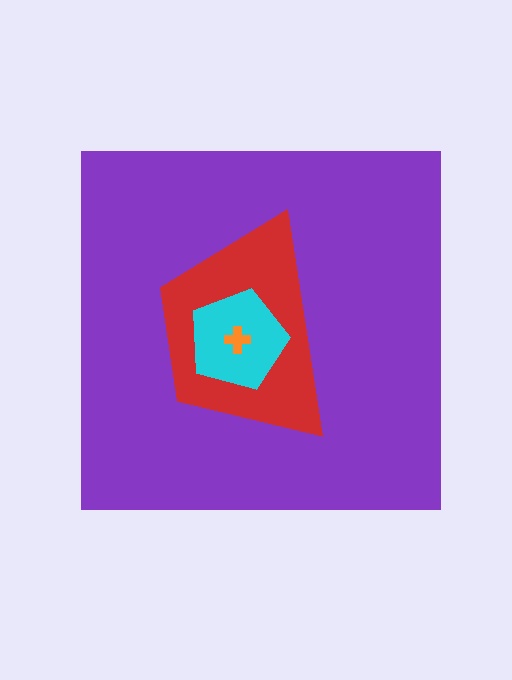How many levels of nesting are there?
4.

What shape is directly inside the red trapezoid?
The cyan pentagon.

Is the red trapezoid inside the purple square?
Yes.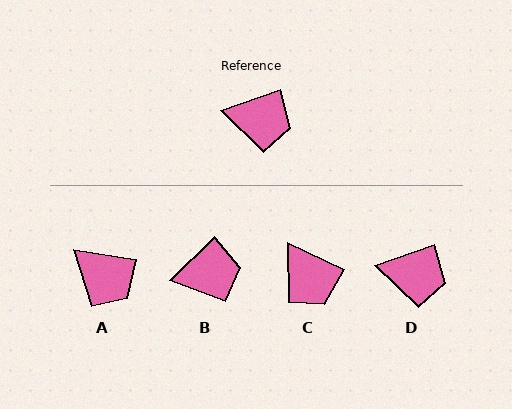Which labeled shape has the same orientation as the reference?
D.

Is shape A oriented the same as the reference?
No, it is off by about 28 degrees.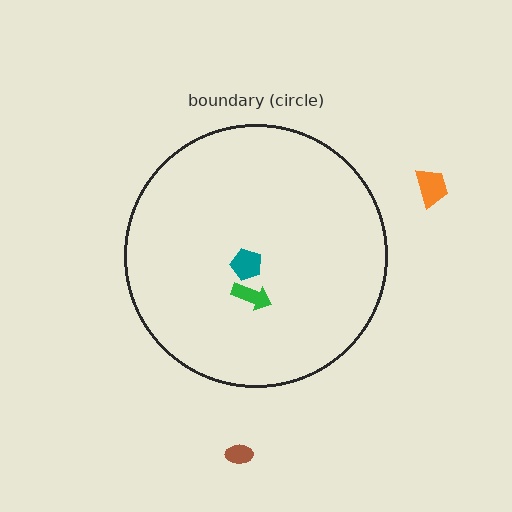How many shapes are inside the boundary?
2 inside, 2 outside.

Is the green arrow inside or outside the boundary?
Inside.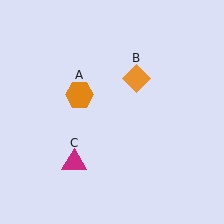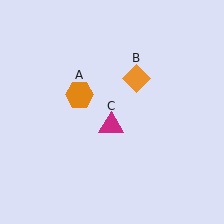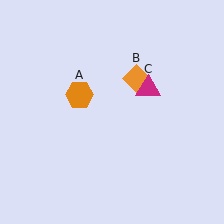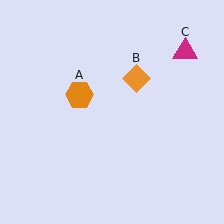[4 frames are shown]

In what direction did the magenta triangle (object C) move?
The magenta triangle (object C) moved up and to the right.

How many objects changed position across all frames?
1 object changed position: magenta triangle (object C).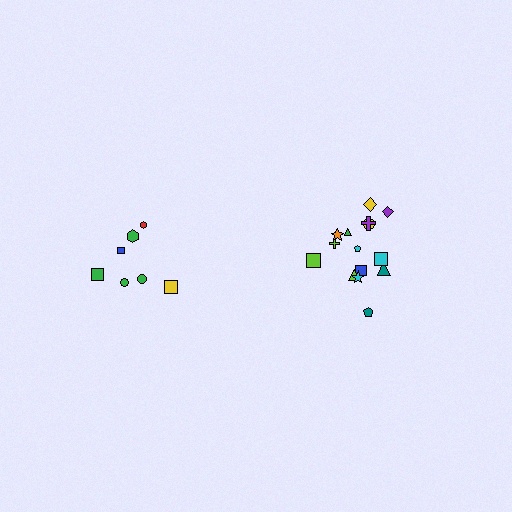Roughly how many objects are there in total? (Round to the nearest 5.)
Roughly 20 objects in total.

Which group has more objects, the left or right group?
The right group.